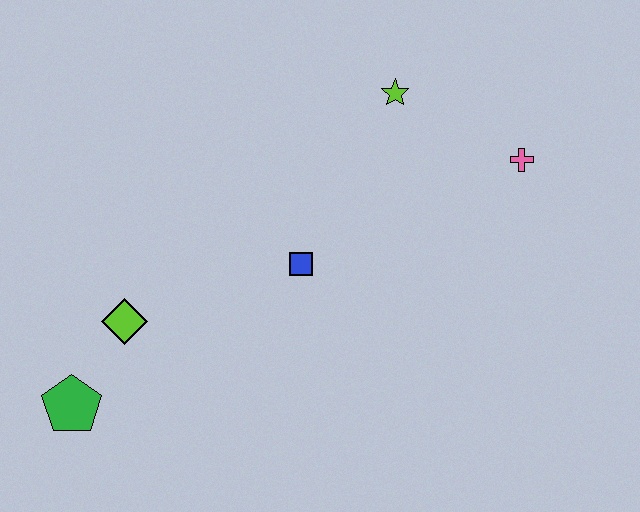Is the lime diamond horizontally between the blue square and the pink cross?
No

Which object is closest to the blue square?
The lime diamond is closest to the blue square.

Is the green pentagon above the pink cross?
No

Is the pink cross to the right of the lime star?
Yes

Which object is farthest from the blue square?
The green pentagon is farthest from the blue square.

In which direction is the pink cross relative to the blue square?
The pink cross is to the right of the blue square.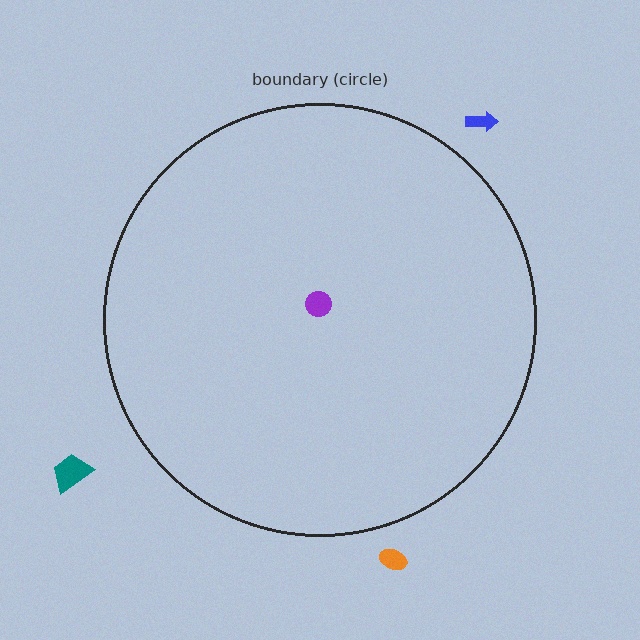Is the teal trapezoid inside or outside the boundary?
Outside.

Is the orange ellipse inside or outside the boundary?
Outside.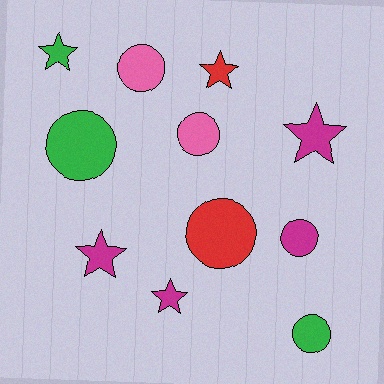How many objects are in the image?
There are 11 objects.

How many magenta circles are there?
There is 1 magenta circle.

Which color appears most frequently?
Magenta, with 4 objects.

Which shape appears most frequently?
Circle, with 6 objects.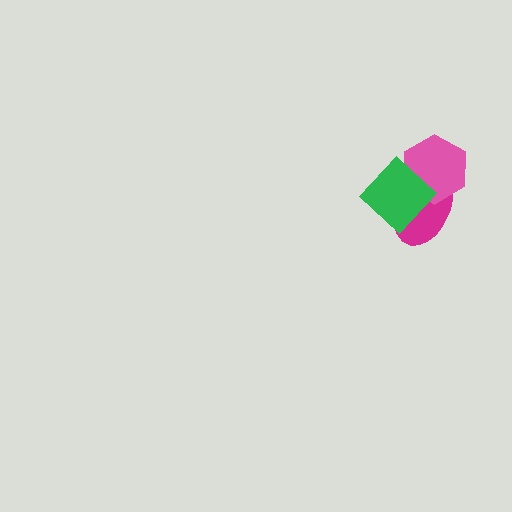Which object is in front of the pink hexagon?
The green diamond is in front of the pink hexagon.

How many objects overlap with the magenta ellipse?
2 objects overlap with the magenta ellipse.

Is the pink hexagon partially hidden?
Yes, it is partially covered by another shape.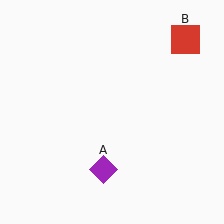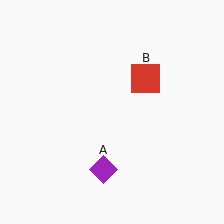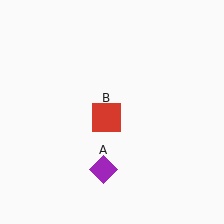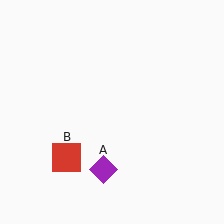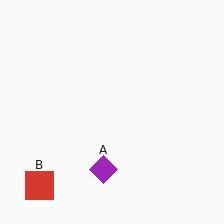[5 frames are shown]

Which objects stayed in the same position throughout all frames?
Purple diamond (object A) remained stationary.